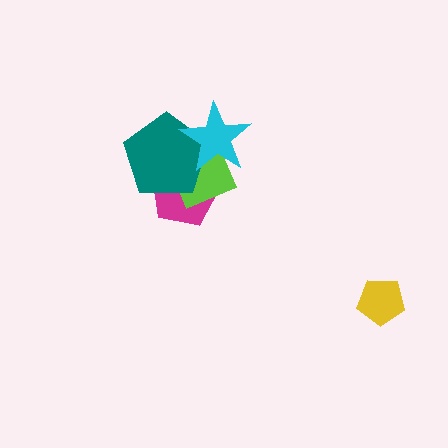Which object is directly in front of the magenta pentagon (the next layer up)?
The lime diamond is directly in front of the magenta pentagon.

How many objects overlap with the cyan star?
3 objects overlap with the cyan star.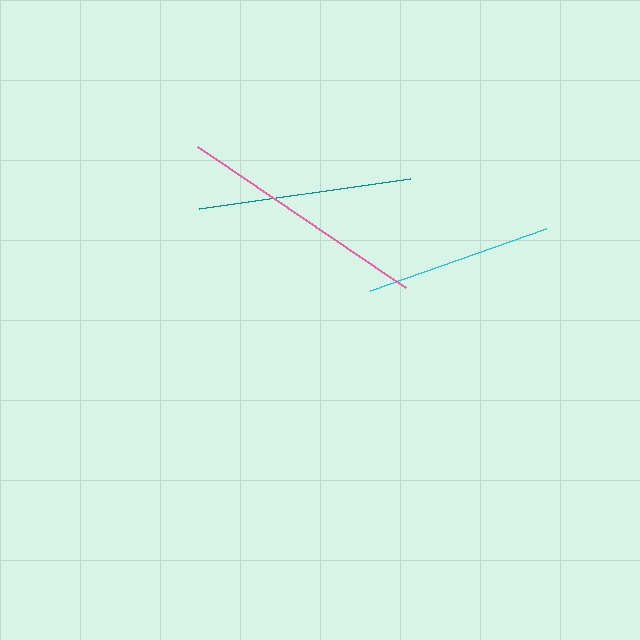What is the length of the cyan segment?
The cyan segment is approximately 186 pixels long.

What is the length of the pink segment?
The pink segment is approximately 252 pixels long.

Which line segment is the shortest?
The cyan line is the shortest at approximately 186 pixels.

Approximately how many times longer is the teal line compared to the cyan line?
The teal line is approximately 1.1 times the length of the cyan line.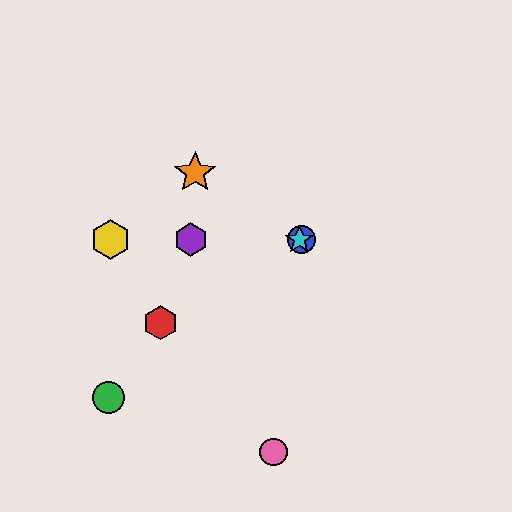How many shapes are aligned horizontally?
4 shapes (the blue circle, the yellow hexagon, the purple hexagon, the cyan star) are aligned horizontally.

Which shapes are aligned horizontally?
The blue circle, the yellow hexagon, the purple hexagon, the cyan star are aligned horizontally.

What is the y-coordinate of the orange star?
The orange star is at y≈173.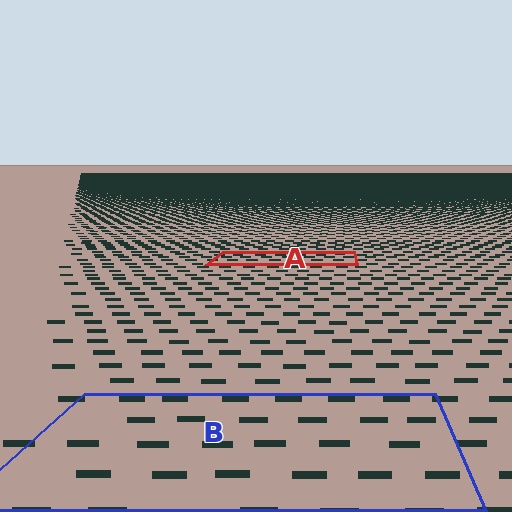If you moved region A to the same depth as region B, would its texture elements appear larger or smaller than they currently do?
They would appear larger. At a closer depth, the same texture elements are projected at a bigger on-screen size.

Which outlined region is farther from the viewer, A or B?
Region A is farther from the viewer — the texture elements inside it appear smaller and more densely packed.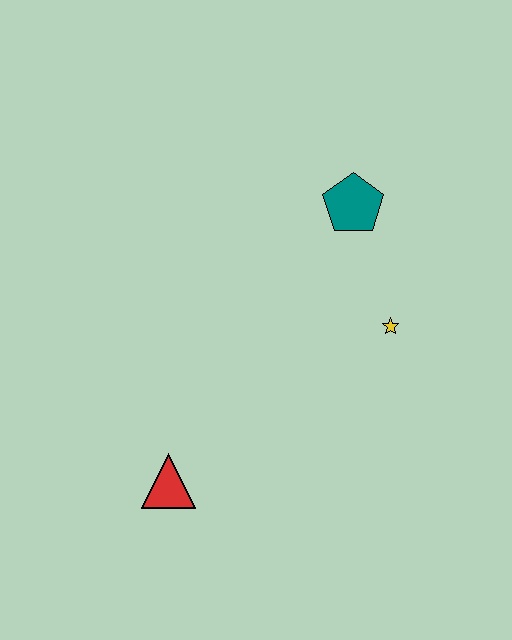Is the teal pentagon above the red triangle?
Yes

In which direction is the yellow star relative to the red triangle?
The yellow star is to the right of the red triangle.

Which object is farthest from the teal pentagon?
The red triangle is farthest from the teal pentagon.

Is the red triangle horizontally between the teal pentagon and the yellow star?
No